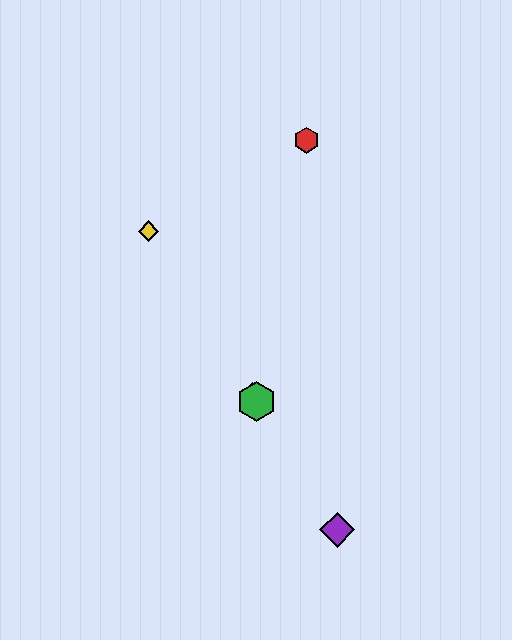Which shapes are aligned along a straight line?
The blue diamond, the green hexagon, the yellow diamond, the purple diamond are aligned along a straight line.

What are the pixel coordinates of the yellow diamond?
The yellow diamond is at (149, 231).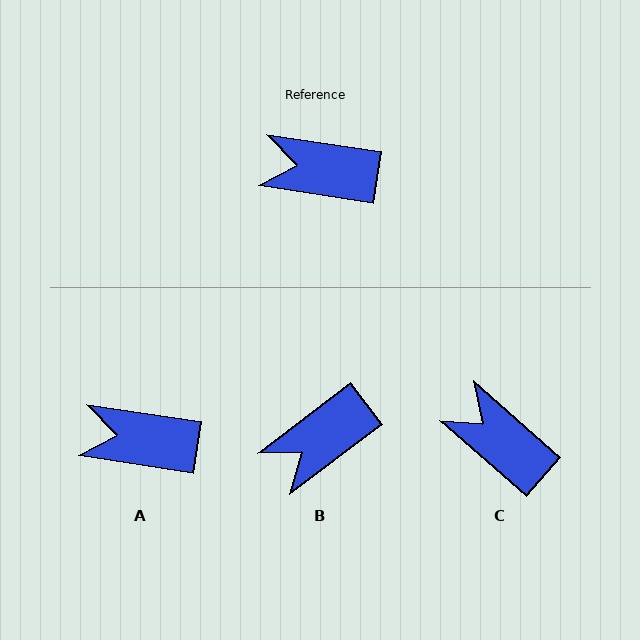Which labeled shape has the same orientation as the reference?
A.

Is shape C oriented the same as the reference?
No, it is off by about 33 degrees.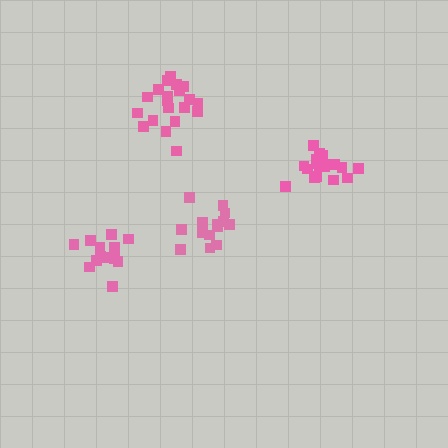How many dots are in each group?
Group 1: 19 dots, Group 2: 20 dots, Group 3: 14 dots, Group 4: 14 dots (67 total).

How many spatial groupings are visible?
There are 4 spatial groupings.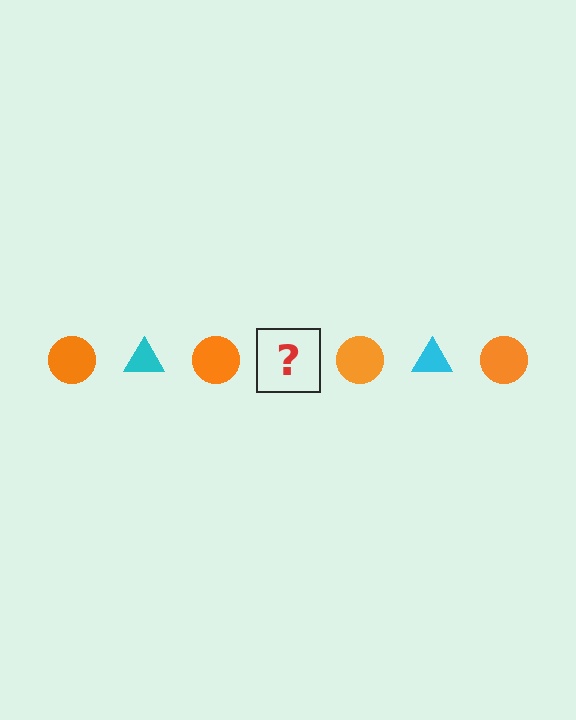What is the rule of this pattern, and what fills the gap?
The rule is that the pattern alternates between orange circle and cyan triangle. The gap should be filled with a cyan triangle.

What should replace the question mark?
The question mark should be replaced with a cyan triangle.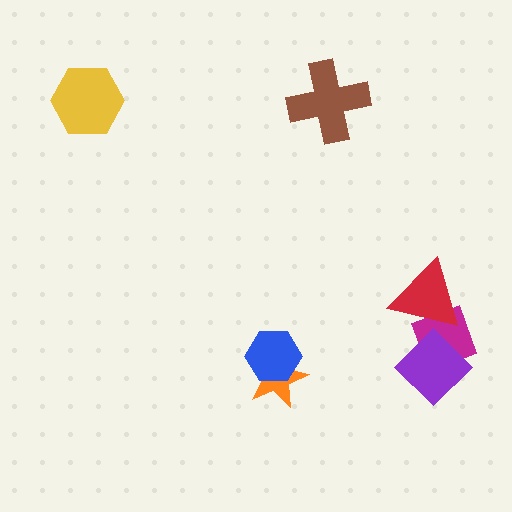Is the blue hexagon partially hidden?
No, no other shape covers it.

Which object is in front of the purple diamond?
The red triangle is in front of the purple diamond.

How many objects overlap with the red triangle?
2 objects overlap with the red triangle.